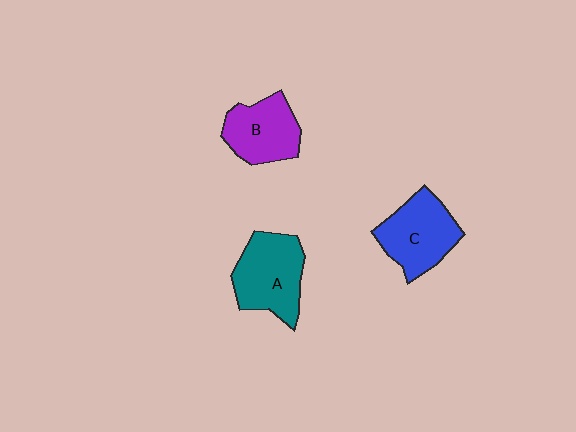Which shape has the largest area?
Shape A (teal).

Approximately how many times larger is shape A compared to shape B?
Approximately 1.2 times.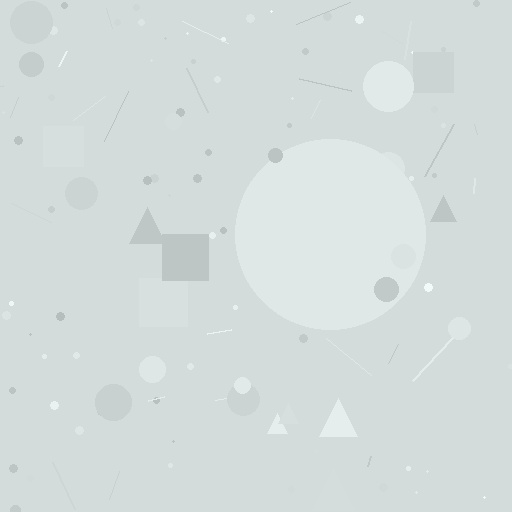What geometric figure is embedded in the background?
A circle is embedded in the background.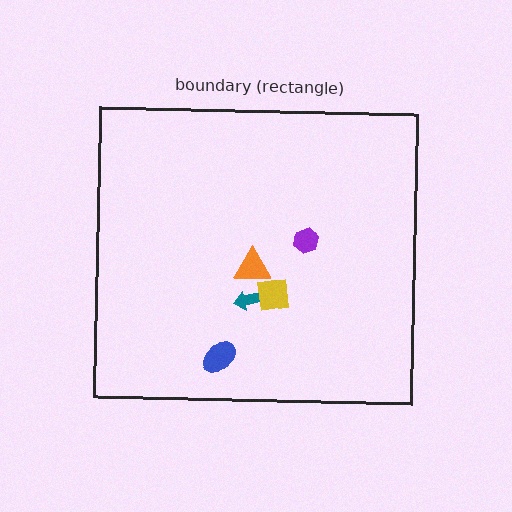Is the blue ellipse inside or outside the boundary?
Inside.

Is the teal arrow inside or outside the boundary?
Inside.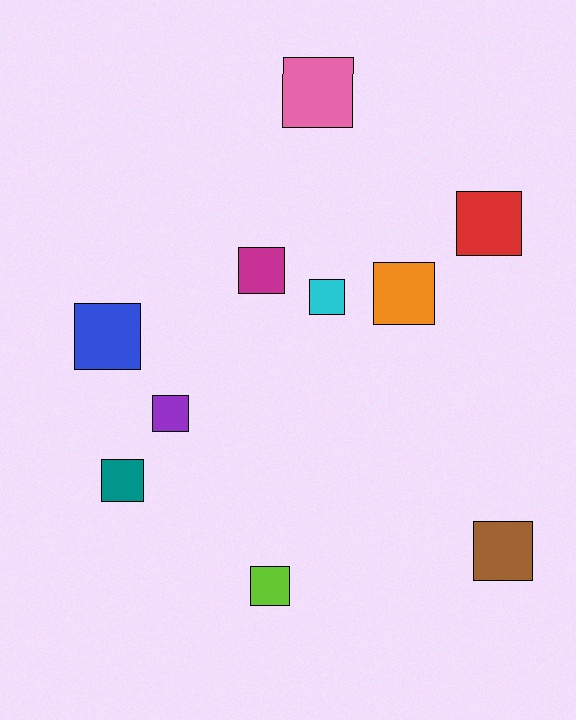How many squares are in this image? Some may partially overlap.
There are 10 squares.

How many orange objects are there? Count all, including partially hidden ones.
There is 1 orange object.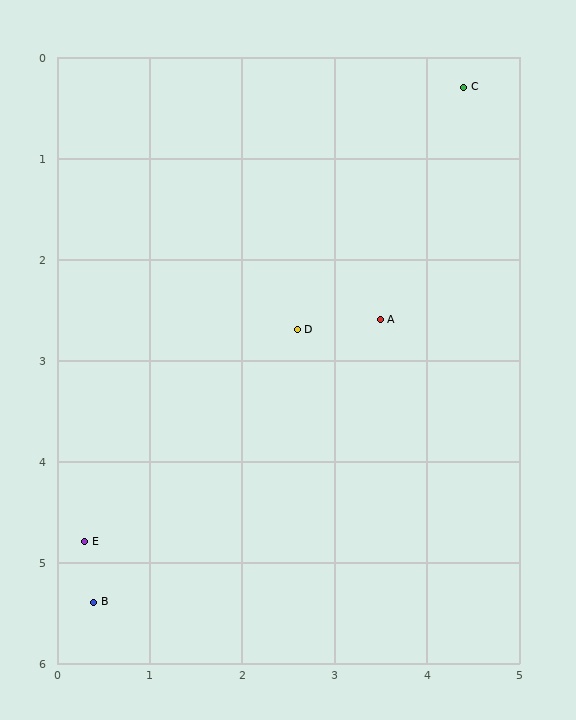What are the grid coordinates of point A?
Point A is at approximately (3.5, 2.6).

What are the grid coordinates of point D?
Point D is at approximately (2.6, 2.7).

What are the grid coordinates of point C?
Point C is at approximately (4.4, 0.3).